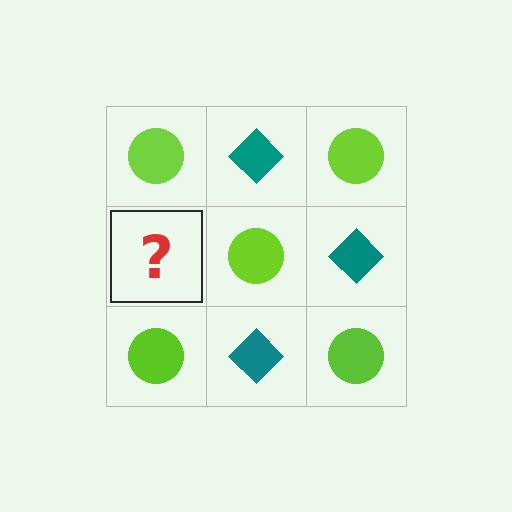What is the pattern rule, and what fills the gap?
The rule is that it alternates lime circle and teal diamond in a checkerboard pattern. The gap should be filled with a teal diamond.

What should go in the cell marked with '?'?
The missing cell should contain a teal diamond.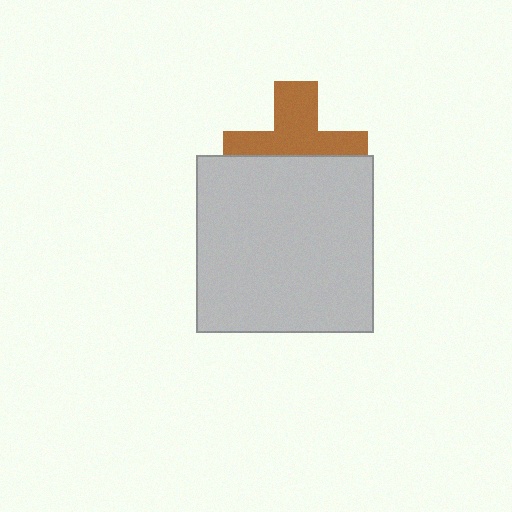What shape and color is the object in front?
The object in front is a light gray square.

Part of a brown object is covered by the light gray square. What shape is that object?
It is a cross.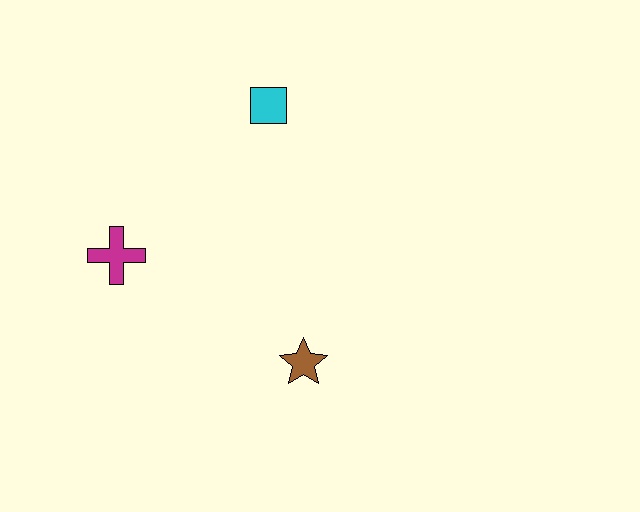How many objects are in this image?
There are 3 objects.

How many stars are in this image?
There is 1 star.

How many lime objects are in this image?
There are no lime objects.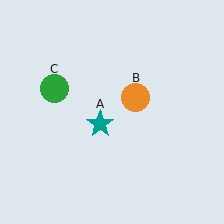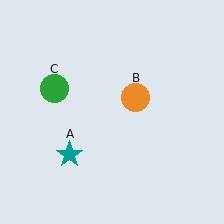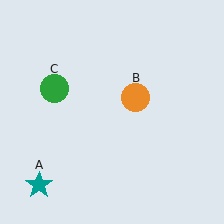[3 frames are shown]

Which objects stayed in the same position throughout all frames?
Orange circle (object B) and green circle (object C) remained stationary.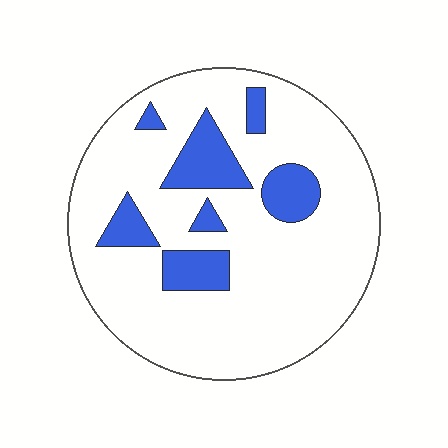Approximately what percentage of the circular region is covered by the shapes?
Approximately 20%.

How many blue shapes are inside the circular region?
7.